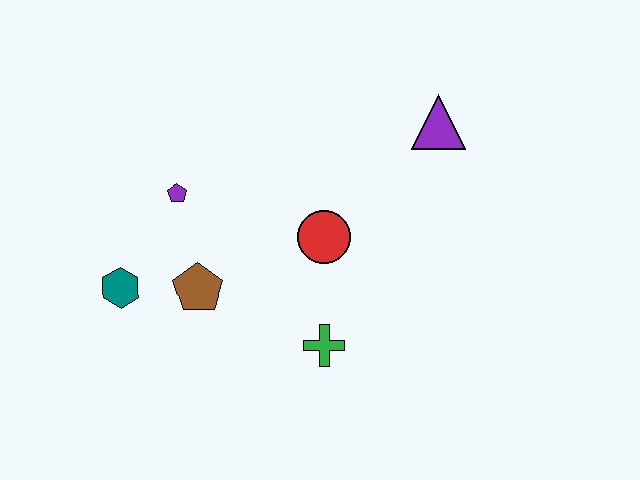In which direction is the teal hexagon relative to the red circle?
The teal hexagon is to the left of the red circle.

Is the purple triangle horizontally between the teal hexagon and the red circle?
No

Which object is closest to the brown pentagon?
The teal hexagon is closest to the brown pentagon.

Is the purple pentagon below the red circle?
No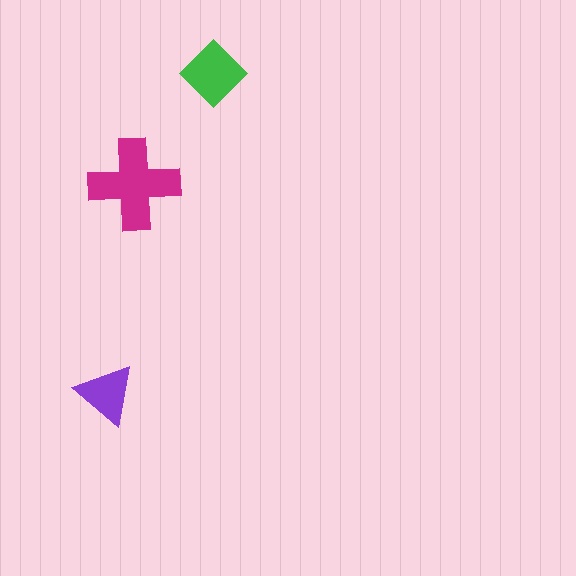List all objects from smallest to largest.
The purple triangle, the green diamond, the magenta cross.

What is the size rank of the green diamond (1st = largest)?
2nd.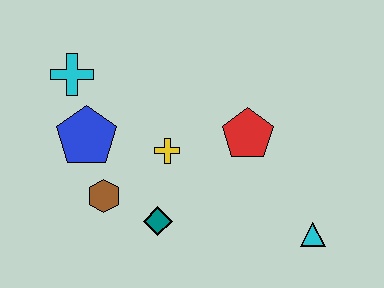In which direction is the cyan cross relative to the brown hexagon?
The cyan cross is above the brown hexagon.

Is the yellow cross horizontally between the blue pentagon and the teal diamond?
No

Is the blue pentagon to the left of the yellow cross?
Yes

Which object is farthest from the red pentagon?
The cyan cross is farthest from the red pentagon.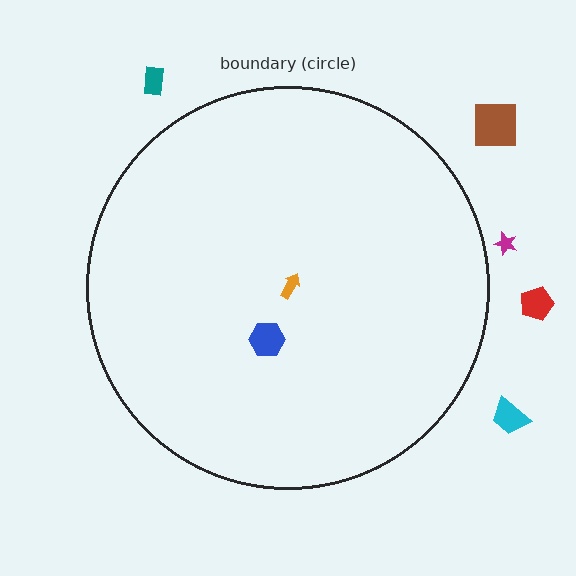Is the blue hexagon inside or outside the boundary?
Inside.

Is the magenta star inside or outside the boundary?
Outside.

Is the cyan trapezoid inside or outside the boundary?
Outside.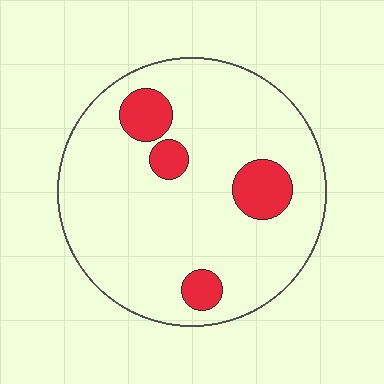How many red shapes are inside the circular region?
4.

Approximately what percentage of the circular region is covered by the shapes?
Approximately 15%.